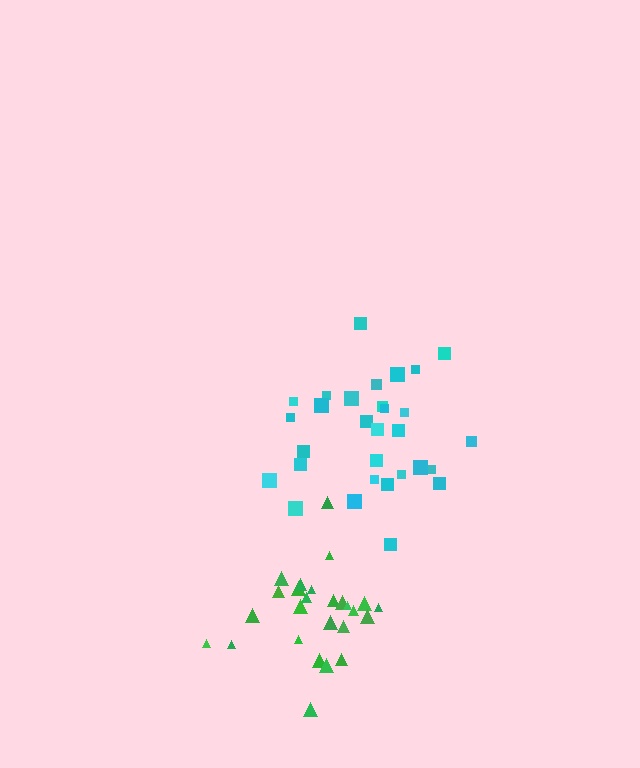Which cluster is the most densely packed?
Cyan.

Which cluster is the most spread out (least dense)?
Green.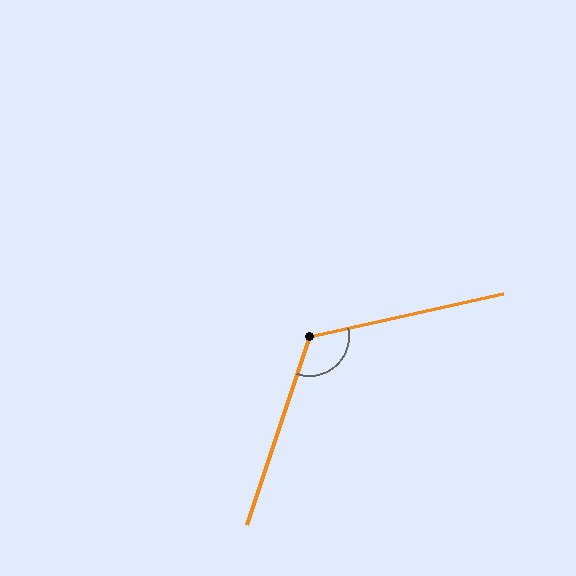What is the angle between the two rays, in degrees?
Approximately 121 degrees.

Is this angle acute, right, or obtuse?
It is obtuse.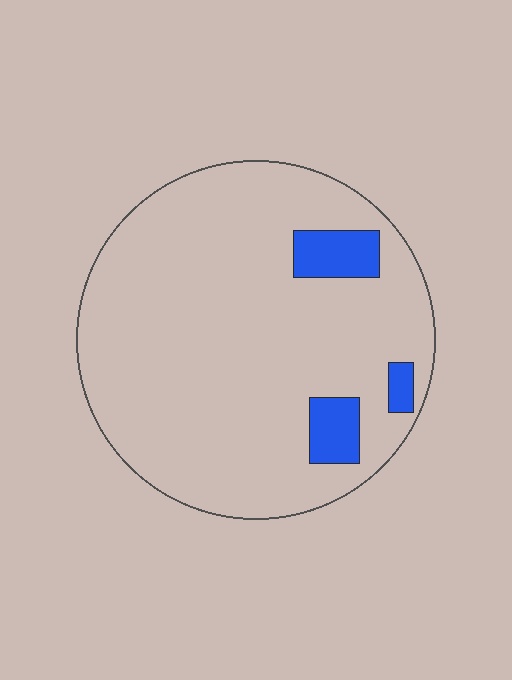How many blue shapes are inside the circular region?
3.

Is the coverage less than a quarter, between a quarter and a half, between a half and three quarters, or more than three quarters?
Less than a quarter.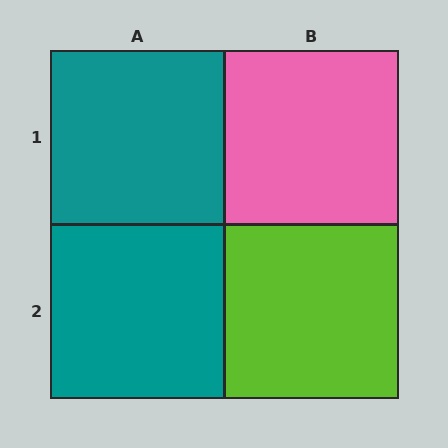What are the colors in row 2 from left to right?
Teal, lime.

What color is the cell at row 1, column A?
Teal.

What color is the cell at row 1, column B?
Pink.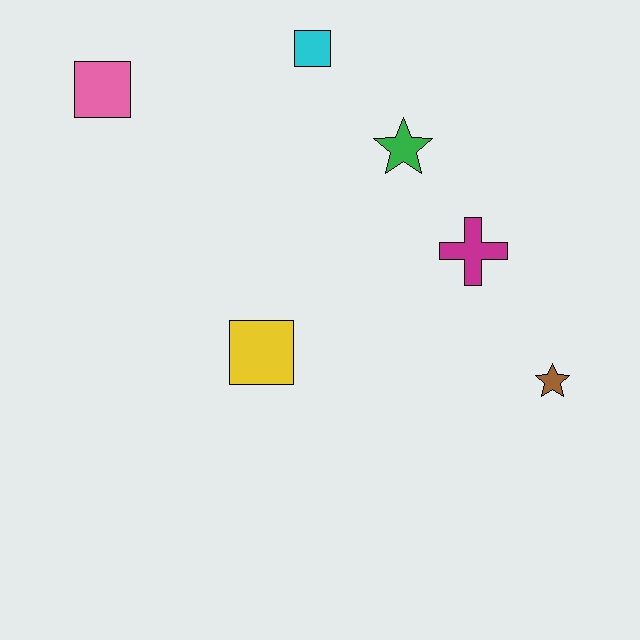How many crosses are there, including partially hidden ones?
There is 1 cross.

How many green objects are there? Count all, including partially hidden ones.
There is 1 green object.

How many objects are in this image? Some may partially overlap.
There are 6 objects.